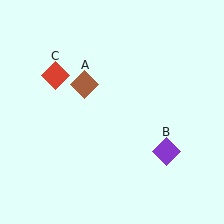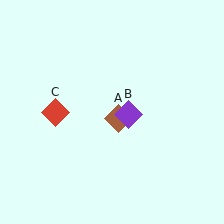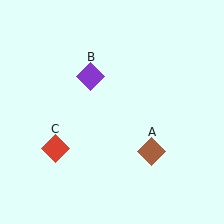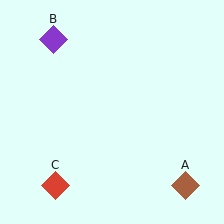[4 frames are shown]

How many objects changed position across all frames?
3 objects changed position: brown diamond (object A), purple diamond (object B), red diamond (object C).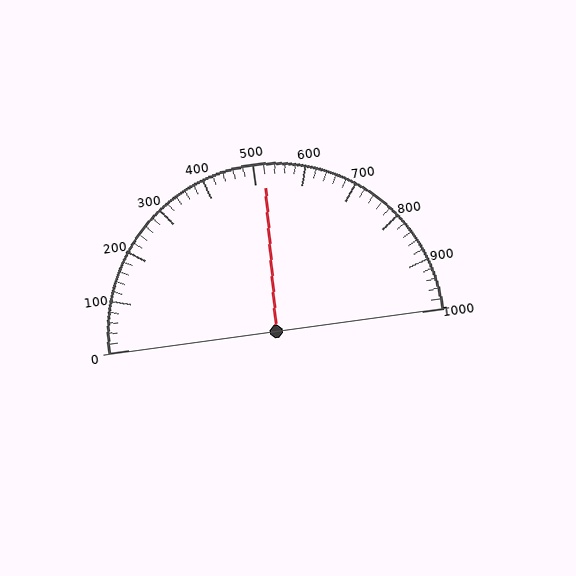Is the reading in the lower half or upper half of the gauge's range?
The reading is in the upper half of the range (0 to 1000).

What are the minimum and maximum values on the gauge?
The gauge ranges from 0 to 1000.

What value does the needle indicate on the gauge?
The needle indicates approximately 520.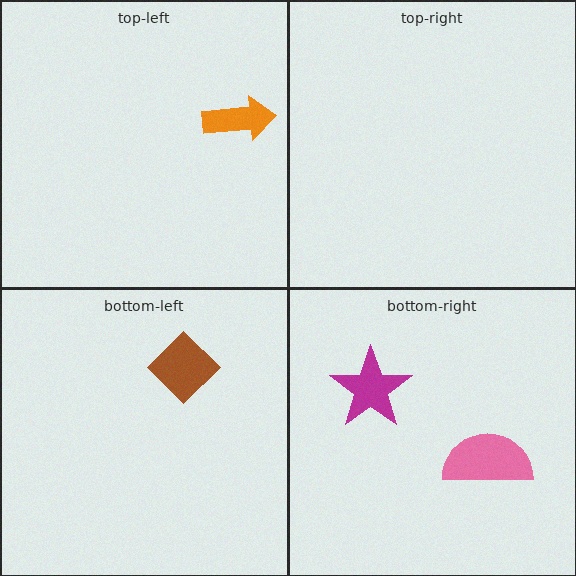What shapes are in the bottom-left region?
The brown diamond.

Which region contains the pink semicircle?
The bottom-right region.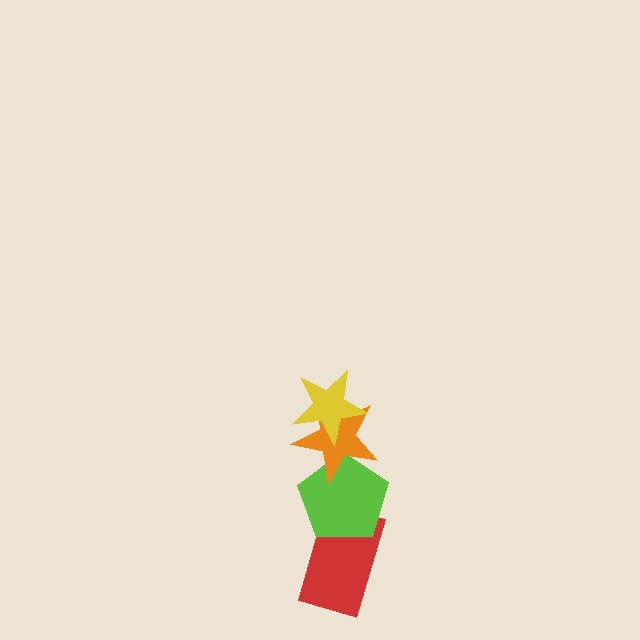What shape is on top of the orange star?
The yellow star is on top of the orange star.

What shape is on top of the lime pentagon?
The orange star is on top of the lime pentagon.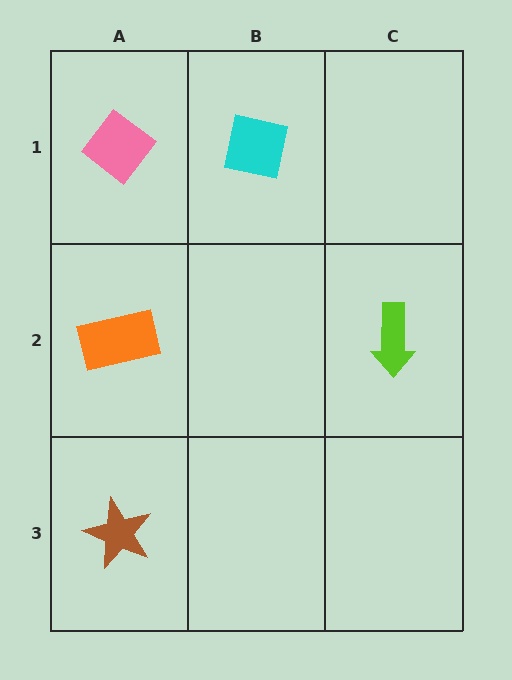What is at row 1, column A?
A pink diamond.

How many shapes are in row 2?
2 shapes.